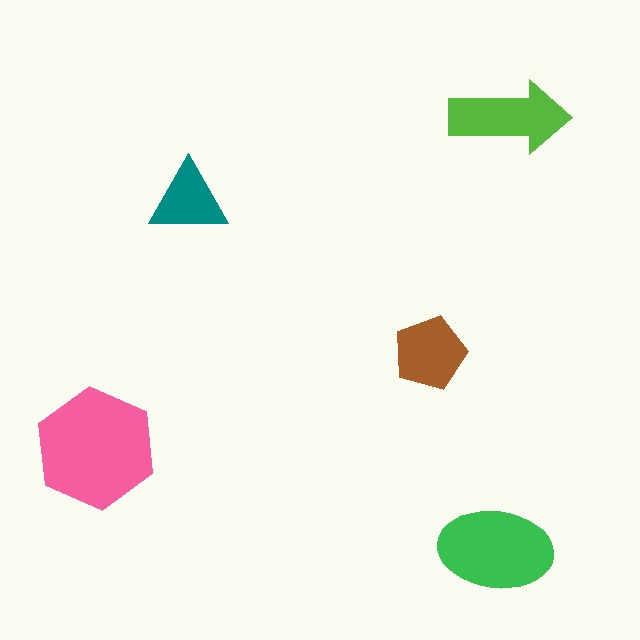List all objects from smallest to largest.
The teal triangle, the brown pentagon, the lime arrow, the green ellipse, the pink hexagon.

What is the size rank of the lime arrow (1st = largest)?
3rd.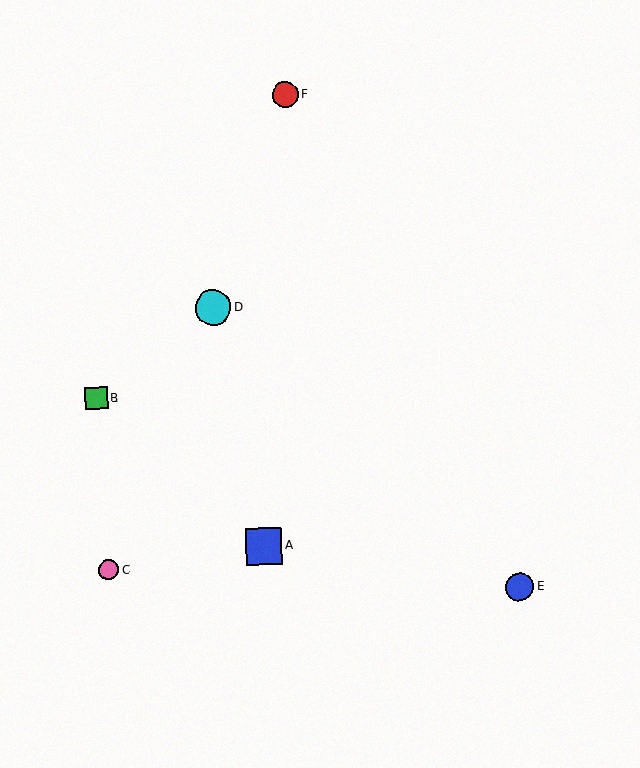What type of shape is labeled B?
Shape B is a green square.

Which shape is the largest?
The blue square (labeled A) is the largest.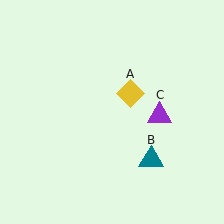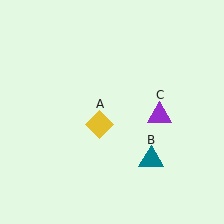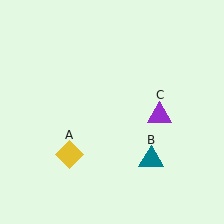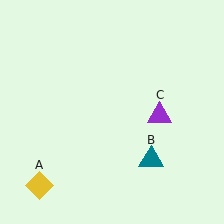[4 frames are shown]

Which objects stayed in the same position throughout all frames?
Teal triangle (object B) and purple triangle (object C) remained stationary.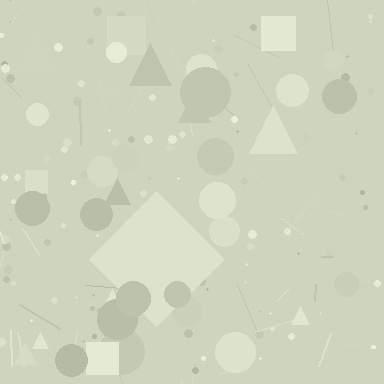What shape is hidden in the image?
A diamond is hidden in the image.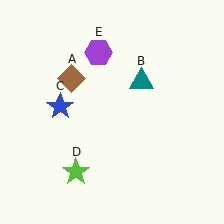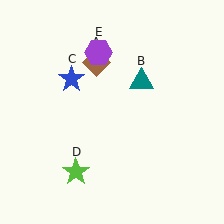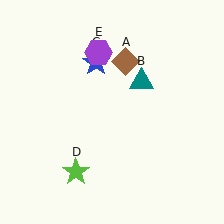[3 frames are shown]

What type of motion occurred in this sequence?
The brown diamond (object A), blue star (object C) rotated clockwise around the center of the scene.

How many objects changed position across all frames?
2 objects changed position: brown diamond (object A), blue star (object C).